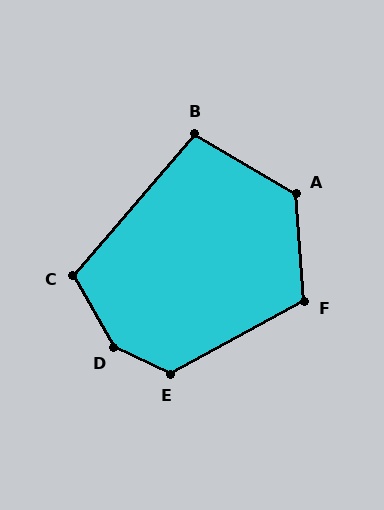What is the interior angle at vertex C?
Approximately 109 degrees (obtuse).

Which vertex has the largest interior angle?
D, at approximately 145 degrees.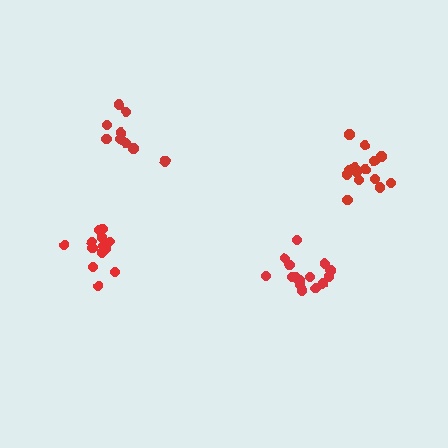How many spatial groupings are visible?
There are 4 spatial groupings.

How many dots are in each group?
Group 1: 13 dots, Group 2: 15 dots, Group 3: 15 dots, Group 4: 10 dots (53 total).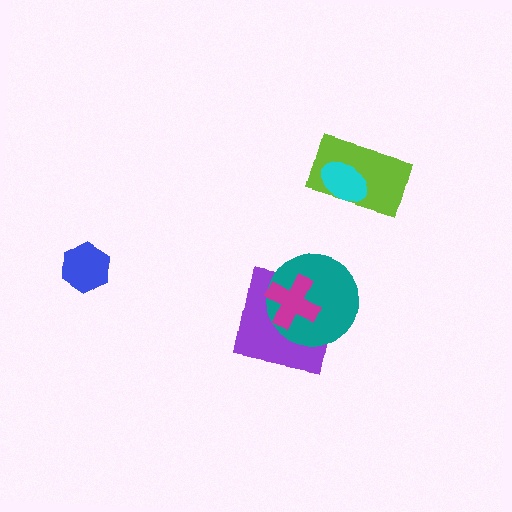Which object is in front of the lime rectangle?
The cyan ellipse is in front of the lime rectangle.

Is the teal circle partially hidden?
Yes, it is partially covered by another shape.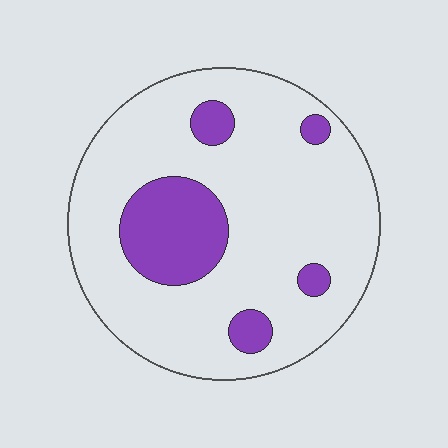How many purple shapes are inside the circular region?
5.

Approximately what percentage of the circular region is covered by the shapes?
Approximately 20%.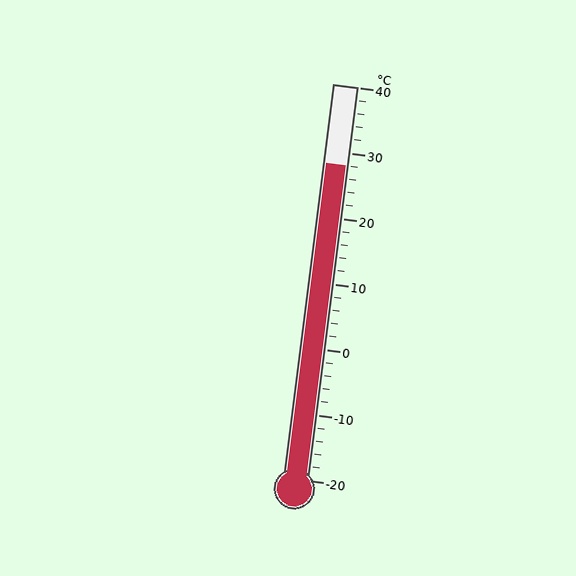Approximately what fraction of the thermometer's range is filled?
The thermometer is filled to approximately 80% of its range.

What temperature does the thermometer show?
The thermometer shows approximately 28°C.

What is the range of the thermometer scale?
The thermometer scale ranges from -20°C to 40°C.